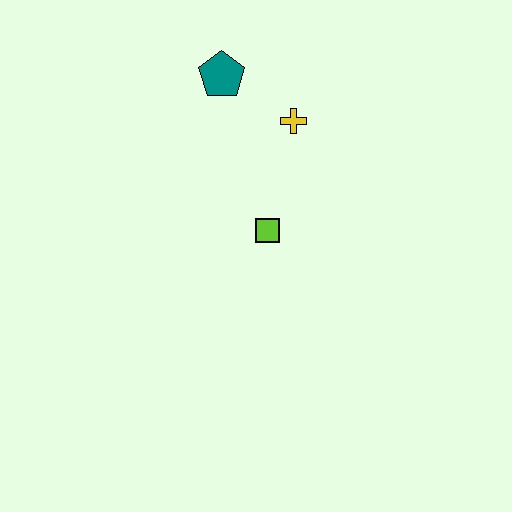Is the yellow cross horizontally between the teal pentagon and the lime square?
No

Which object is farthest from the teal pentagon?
The lime square is farthest from the teal pentagon.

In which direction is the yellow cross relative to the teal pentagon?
The yellow cross is to the right of the teal pentagon.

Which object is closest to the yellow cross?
The teal pentagon is closest to the yellow cross.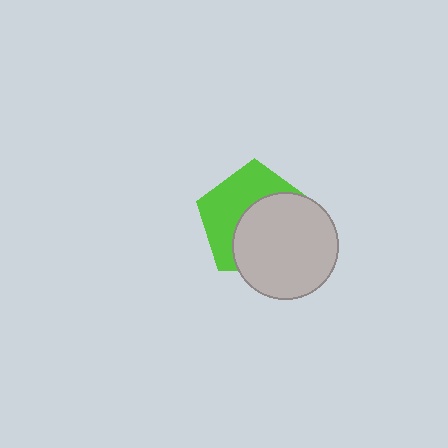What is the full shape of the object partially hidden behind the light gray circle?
The partially hidden object is a lime pentagon.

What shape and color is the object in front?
The object in front is a light gray circle.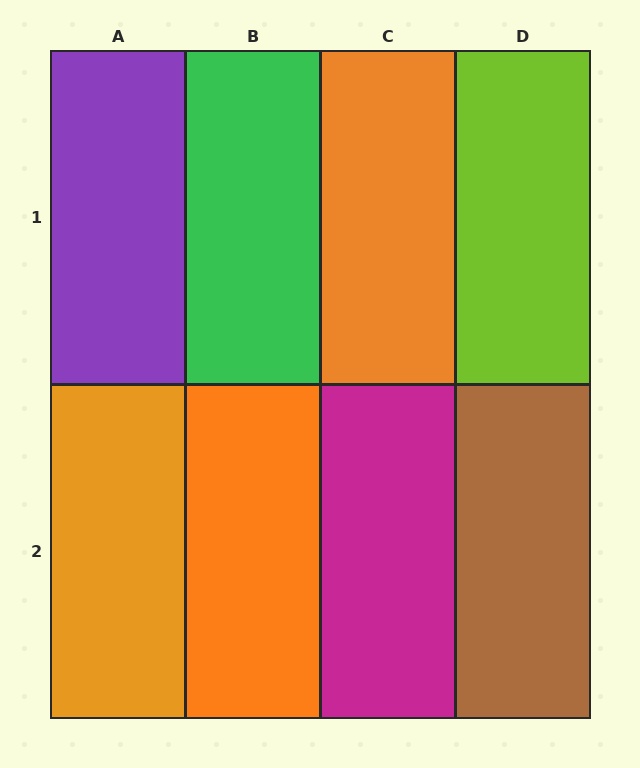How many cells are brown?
1 cell is brown.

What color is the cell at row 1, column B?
Green.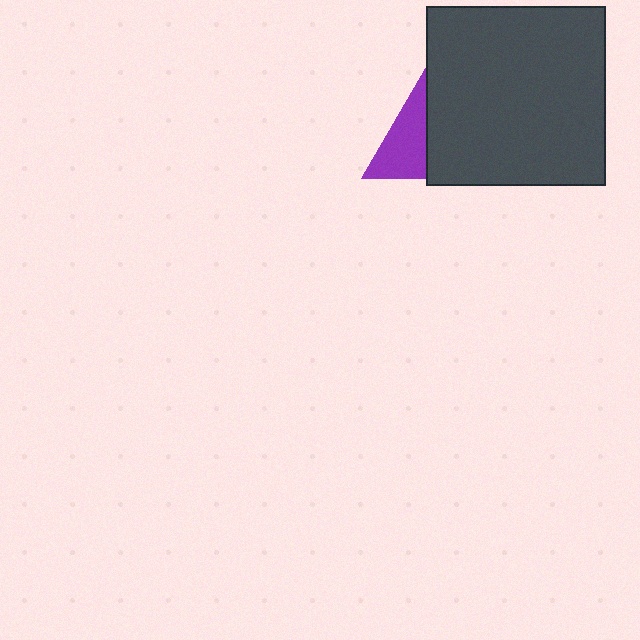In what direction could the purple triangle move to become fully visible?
The purple triangle could move left. That would shift it out from behind the dark gray square entirely.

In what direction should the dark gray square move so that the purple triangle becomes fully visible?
The dark gray square should move right. That is the shortest direction to clear the overlap and leave the purple triangle fully visible.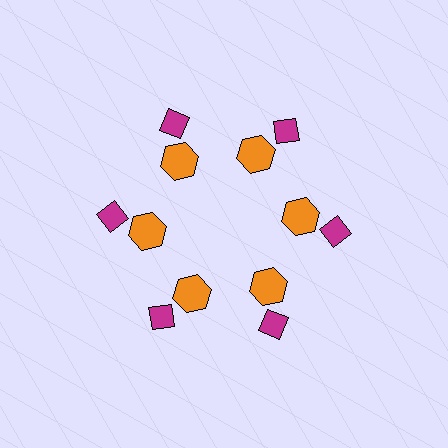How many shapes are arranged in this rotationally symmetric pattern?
There are 12 shapes, arranged in 6 groups of 2.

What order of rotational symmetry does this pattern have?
This pattern has 6-fold rotational symmetry.